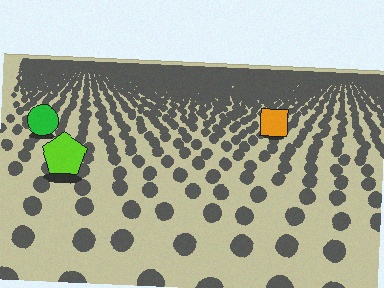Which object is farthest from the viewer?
The orange square is farthest from the viewer. It appears smaller and the ground texture around it is denser.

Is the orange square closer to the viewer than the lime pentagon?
No. The lime pentagon is closer — you can tell from the texture gradient: the ground texture is coarser near it.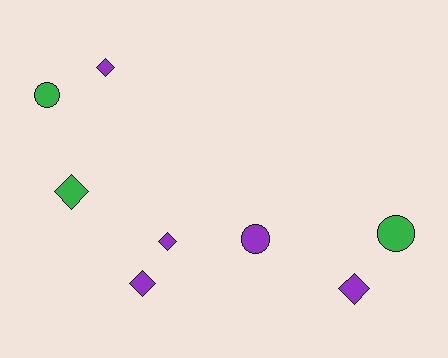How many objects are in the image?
There are 8 objects.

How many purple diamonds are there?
There are 4 purple diamonds.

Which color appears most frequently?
Purple, with 5 objects.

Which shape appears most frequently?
Diamond, with 5 objects.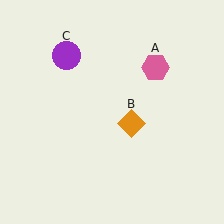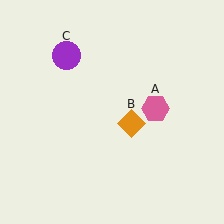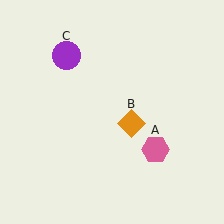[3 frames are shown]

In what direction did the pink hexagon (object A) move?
The pink hexagon (object A) moved down.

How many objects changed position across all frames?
1 object changed position: pink hexagon (object A).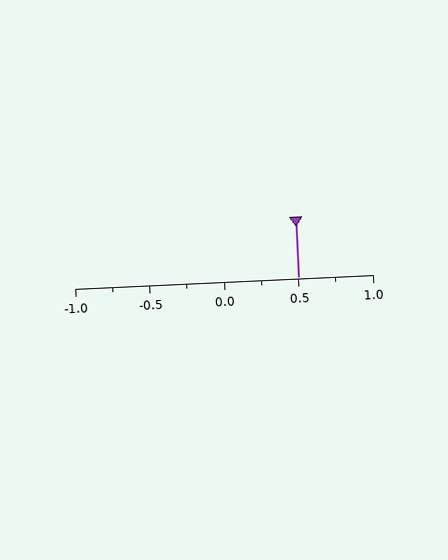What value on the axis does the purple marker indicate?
The marker indicates approximately 0.5.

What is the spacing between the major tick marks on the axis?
The major ticks are spaced 0.5 apart.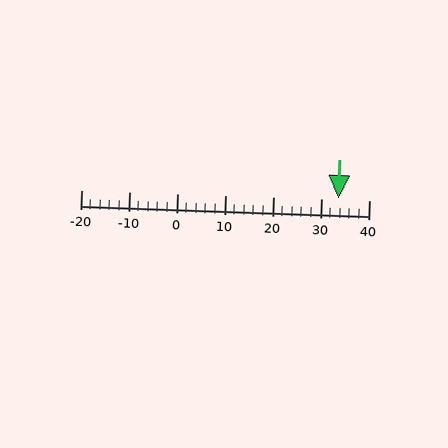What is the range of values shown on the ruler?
The ruler shows values from -20 to 40.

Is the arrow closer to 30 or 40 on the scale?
The arrow is closer to 30.